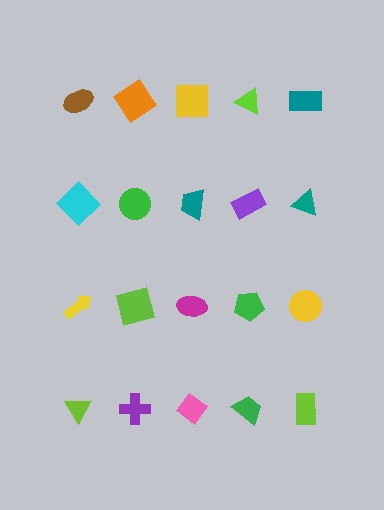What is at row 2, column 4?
A purple rectangle.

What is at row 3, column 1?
A yellow arrow.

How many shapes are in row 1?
5 shapes.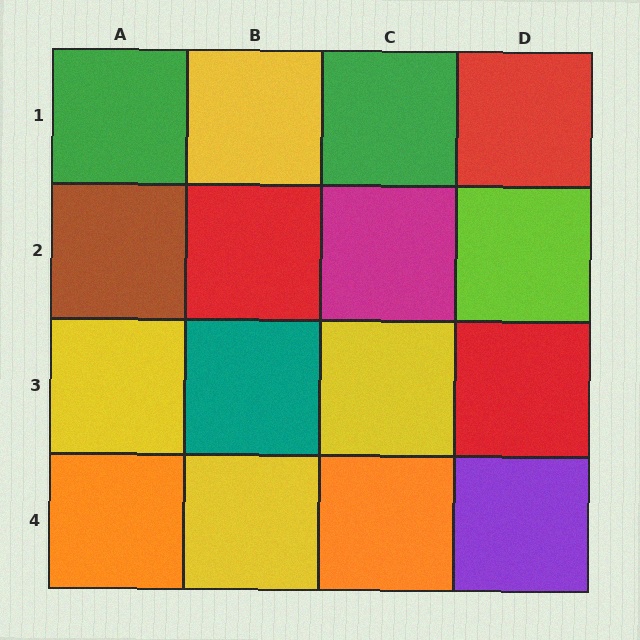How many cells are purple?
1 cell is purple.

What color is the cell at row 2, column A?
Brown.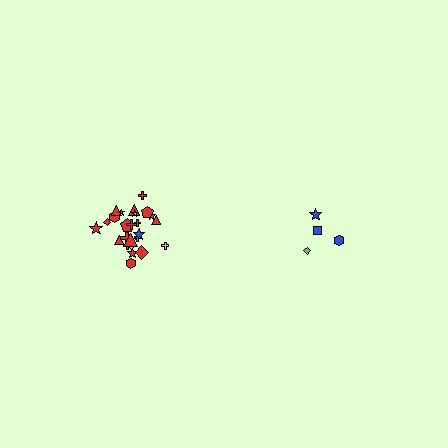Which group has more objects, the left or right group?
The left group.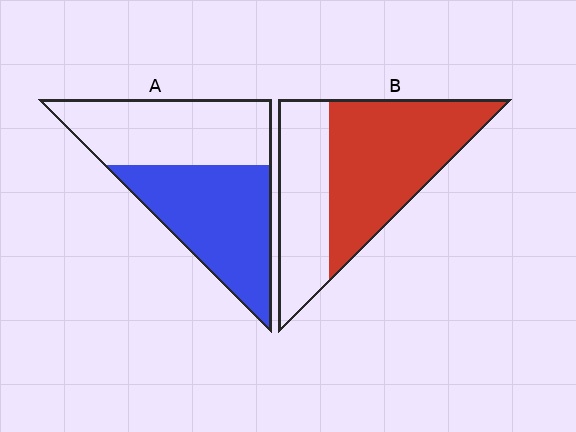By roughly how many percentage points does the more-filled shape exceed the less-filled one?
By roughly 10 percentage points (B over A).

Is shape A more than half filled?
Roughly half.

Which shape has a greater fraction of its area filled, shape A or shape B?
Shape B.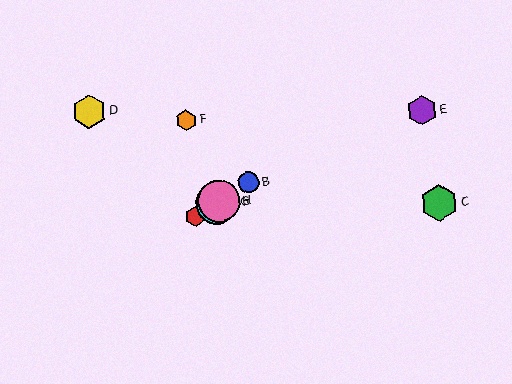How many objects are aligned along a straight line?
4 objects (A, B, G, H) are aligned along a straight line.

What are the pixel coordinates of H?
Object H is at (219, 201).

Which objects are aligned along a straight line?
Objects A, B, G, H are aligned along a straight line.